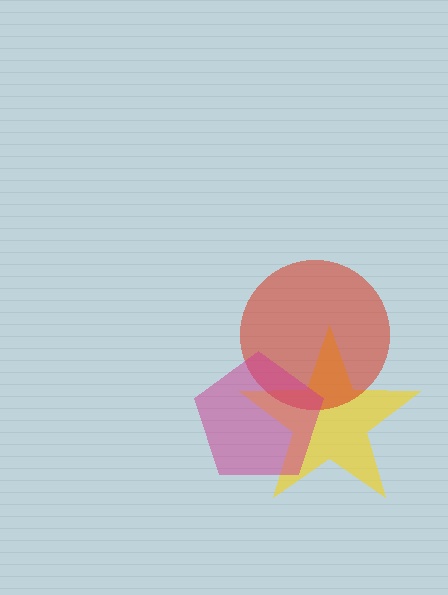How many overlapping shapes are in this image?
There are 3 overlapping shapes in the image.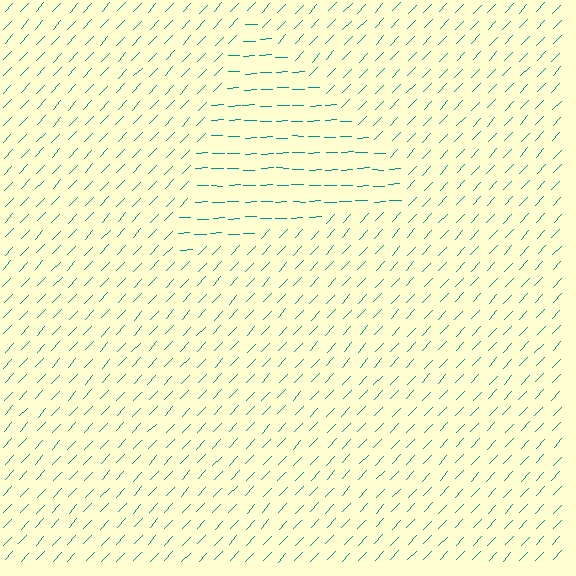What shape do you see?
I see a triangle.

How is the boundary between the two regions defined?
The boundary is defined purely by a change in line orientation (approximately 45 degrees difference). All lines are the same color and thickness.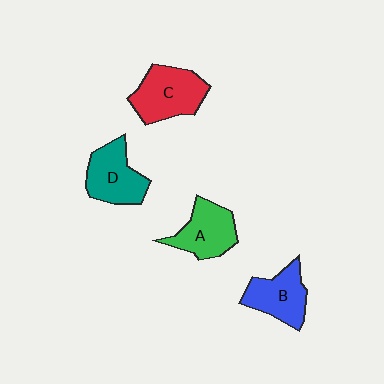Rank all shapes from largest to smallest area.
From largest to smallest: C (red), D (teal), A (green), B (blue).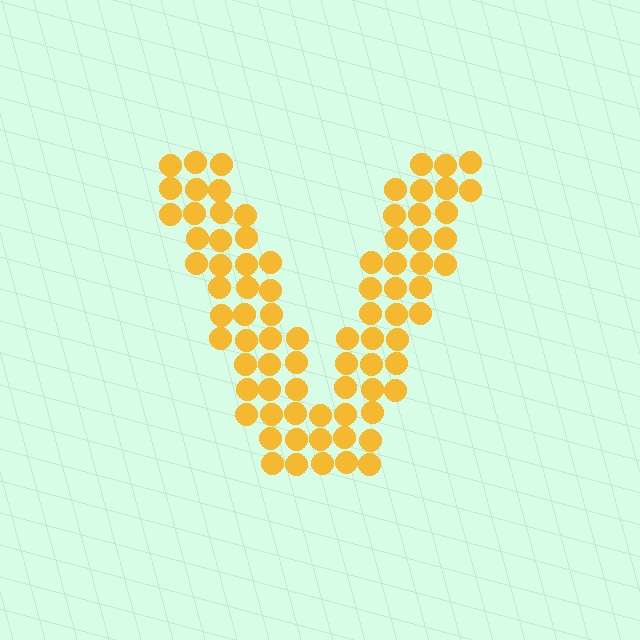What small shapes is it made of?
It is made of small circles.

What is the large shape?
The large shape is the letter V.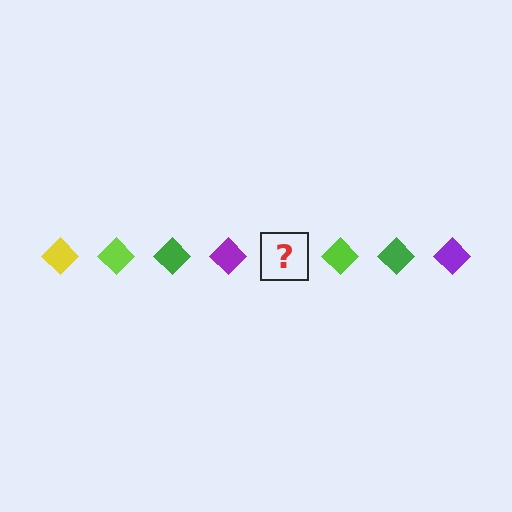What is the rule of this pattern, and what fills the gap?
The rule is that the pattern cycles through yellow, lime, green, purple diamonds. The gap should be filled with a yellow diamond.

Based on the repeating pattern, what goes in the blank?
The blank should be a yellow diamond.